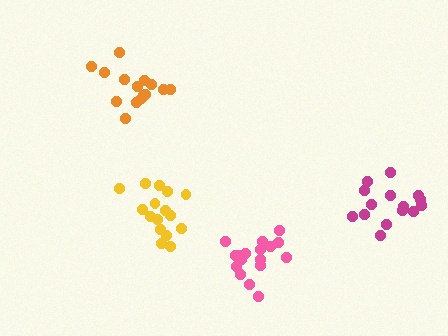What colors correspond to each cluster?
The clusters are colored: magenta, pink, yellow, orange.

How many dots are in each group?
Group 1: 15 dots, Group 2: 17 dots, Group 3: 16 dots, Group 4: 15 dots (63 total).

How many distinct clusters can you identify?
There are 4 distinct clusters.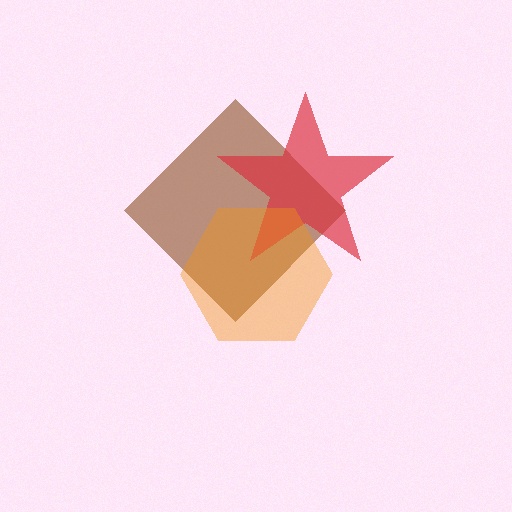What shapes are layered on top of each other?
The layered shapes are: a brown diamond, a red star, an orange hexagon.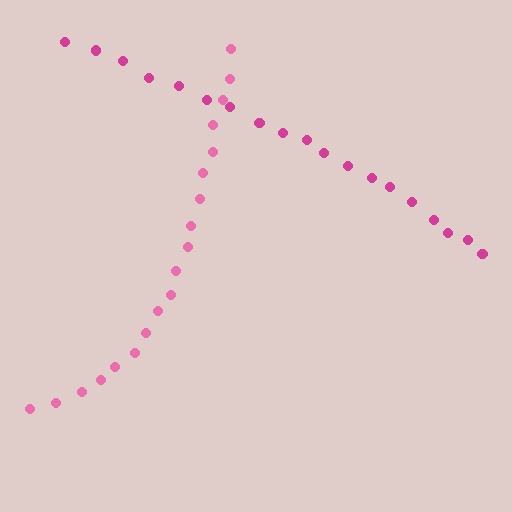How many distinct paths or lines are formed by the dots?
There are 2 distinct paths.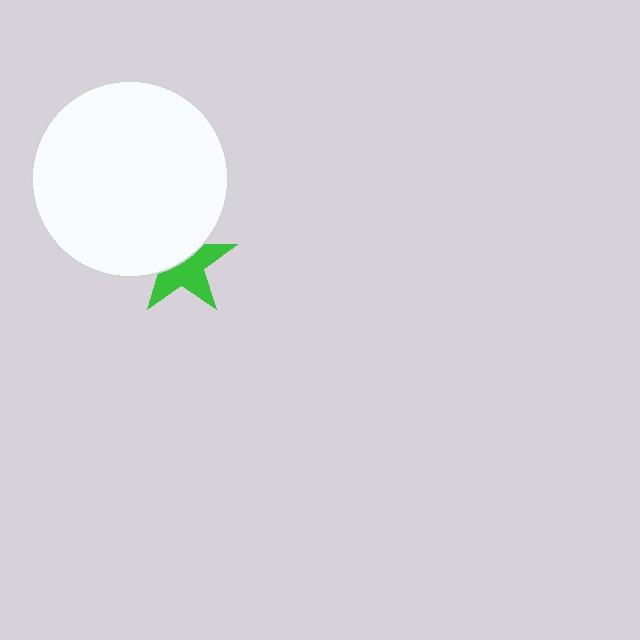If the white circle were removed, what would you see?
You would see the complete green star.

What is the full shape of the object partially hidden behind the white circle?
The partially hidden object is a green star.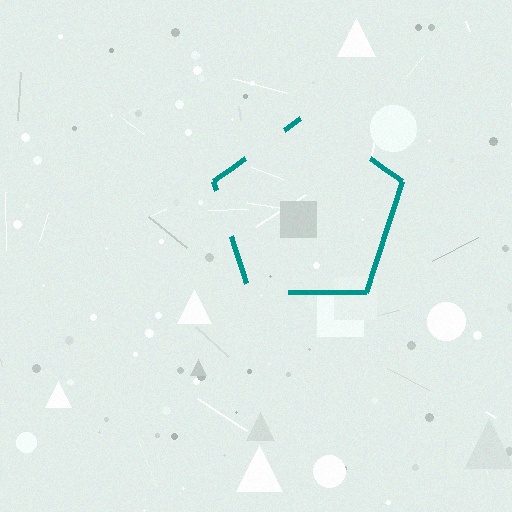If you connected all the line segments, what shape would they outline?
They would outline a pentagon.